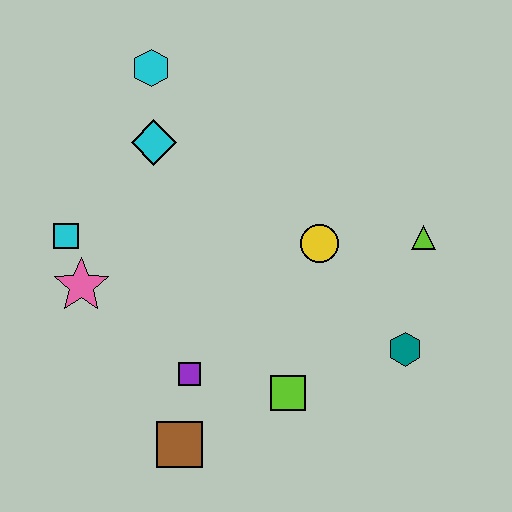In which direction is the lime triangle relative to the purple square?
The lime triangle is to the right of the purple square.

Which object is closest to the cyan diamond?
The cyan hexagon is closest to the cyan diamond.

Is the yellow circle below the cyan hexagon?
Yes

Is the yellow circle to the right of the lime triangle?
No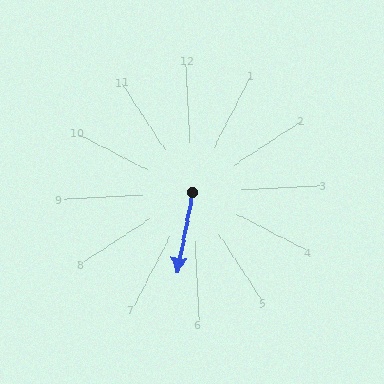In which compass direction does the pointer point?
South.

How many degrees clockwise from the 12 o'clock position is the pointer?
Approximately 194 degrees.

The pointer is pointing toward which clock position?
Roughly 6 o'clock.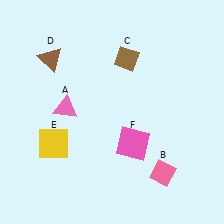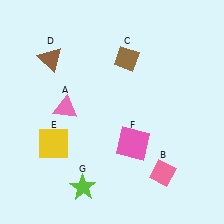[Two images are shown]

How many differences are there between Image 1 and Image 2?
There is 1 difference between the two images.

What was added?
A lime star (G) was added in Image 2.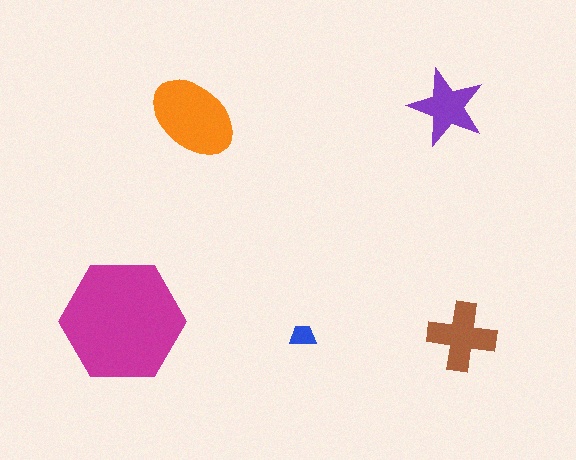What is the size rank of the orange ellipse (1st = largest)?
2nd.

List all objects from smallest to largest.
The blue trapezoid, the purple star, the brown cross, the orange ellipse, the magenta hexagon.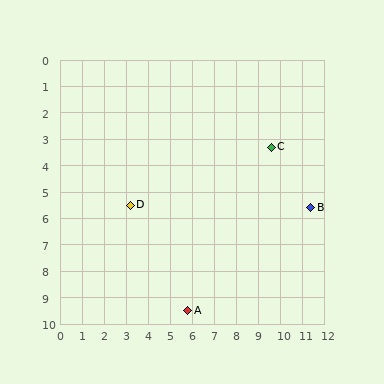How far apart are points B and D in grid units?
Points B and D are about 8.2 grid units apart.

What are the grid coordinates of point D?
Point D is at approximately (3.2, 5.5).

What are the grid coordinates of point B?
Point B is at approximately (11.4, 5.6).